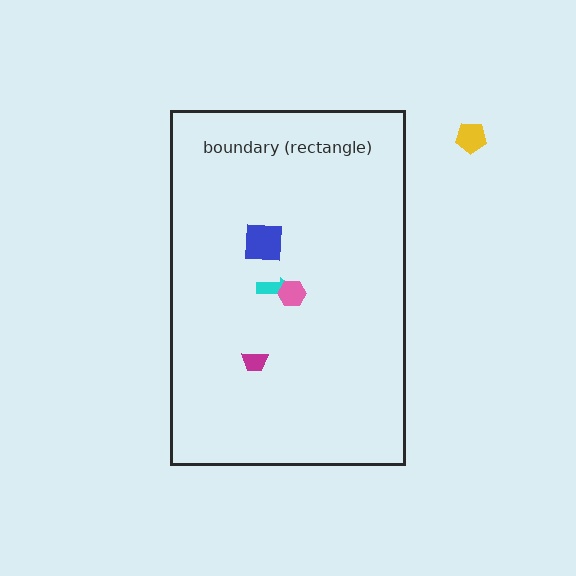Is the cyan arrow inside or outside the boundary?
Inside.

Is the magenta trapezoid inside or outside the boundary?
Inside.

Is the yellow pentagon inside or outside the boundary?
Outside.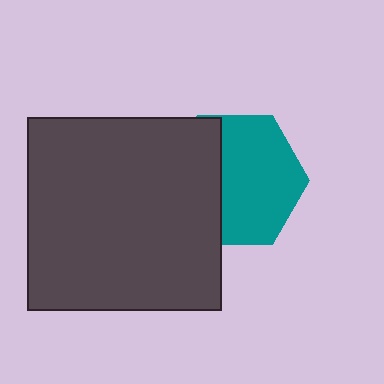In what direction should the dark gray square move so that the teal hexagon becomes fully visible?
The dark gray square should move left. That is the shortest direction to clear the overlap and leave the teal hexagon fully visible.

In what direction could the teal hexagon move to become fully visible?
The teal hexagon could move right. That would shift it out from behind the dark gray square entirely.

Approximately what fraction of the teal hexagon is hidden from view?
Roughly 38% of the teal hexagon is hidden behind the dark gray square.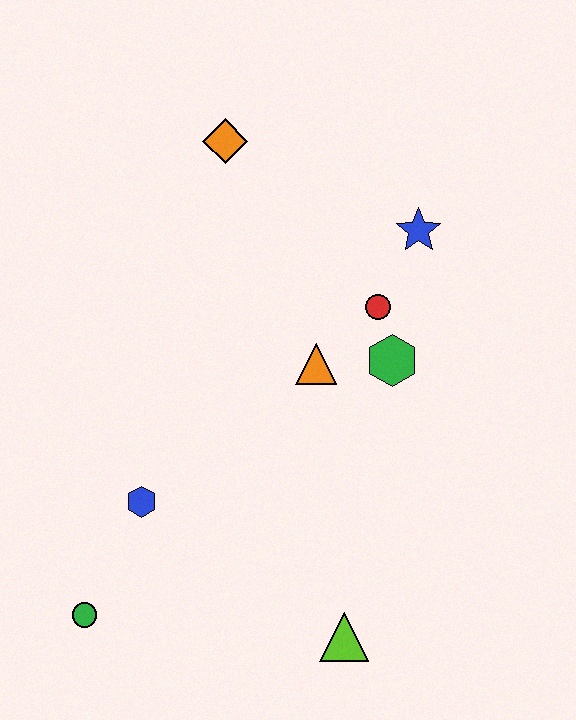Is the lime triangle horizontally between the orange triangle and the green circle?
No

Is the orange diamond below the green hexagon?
No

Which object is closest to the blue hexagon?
The green circle is closest to the blue hexagon.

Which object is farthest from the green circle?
The blue star is farthest from the green circle.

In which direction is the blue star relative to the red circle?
The blue star is above the red circle.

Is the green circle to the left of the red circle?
Yes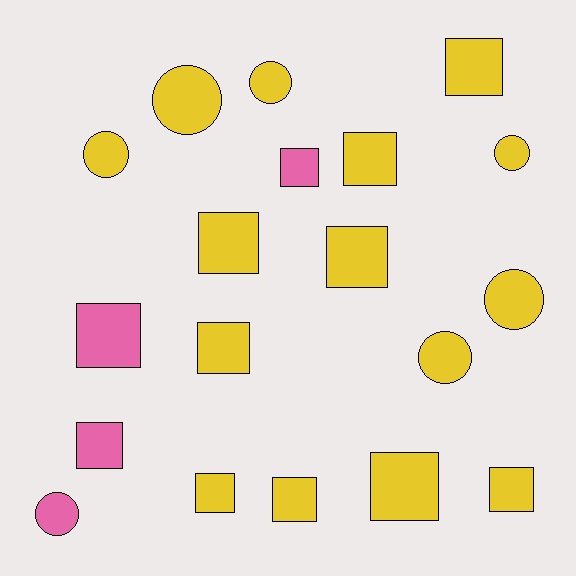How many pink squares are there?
There are 3 pink squares.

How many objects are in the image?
There are 19 objects.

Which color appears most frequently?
Yellow, with 15 objects.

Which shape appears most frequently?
Square, with 12 objects.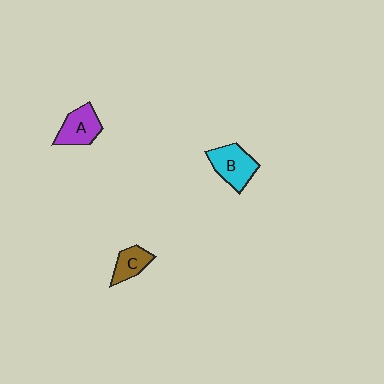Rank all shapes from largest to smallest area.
From largest to smallest: B (cyan), A (purple), C (brown).